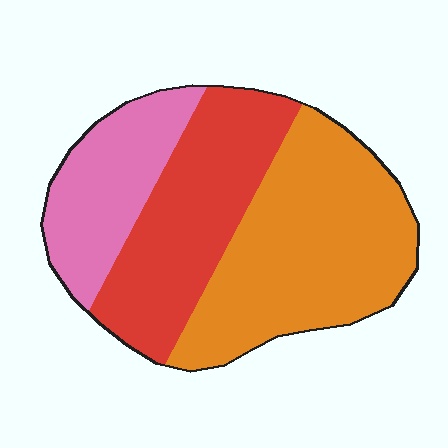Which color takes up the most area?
Orange, at roughly 45%.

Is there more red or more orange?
Orange.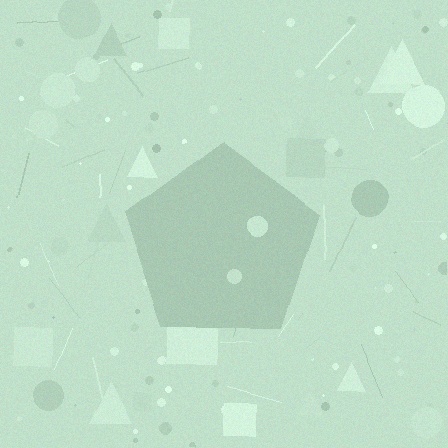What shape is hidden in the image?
A pentagon is hidden in the image.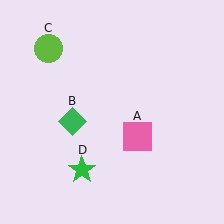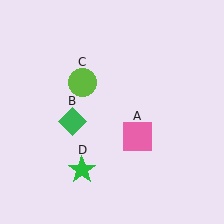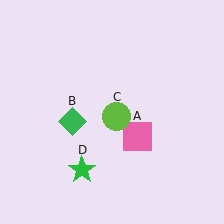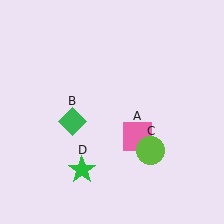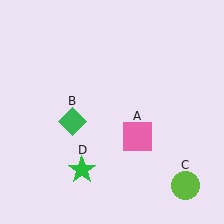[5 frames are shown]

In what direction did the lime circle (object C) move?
The lime circle (object C) moved down and to the right.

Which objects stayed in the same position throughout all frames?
Pink square (object A) and green diamond (object B) and green star (object D) remained stationary.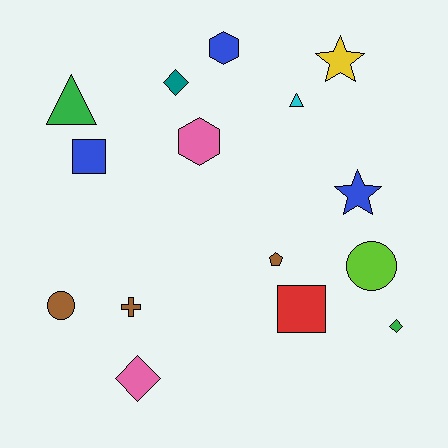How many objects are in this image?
There are 15 objects.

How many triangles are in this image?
There are 2 triangles.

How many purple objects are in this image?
There are no purple objects.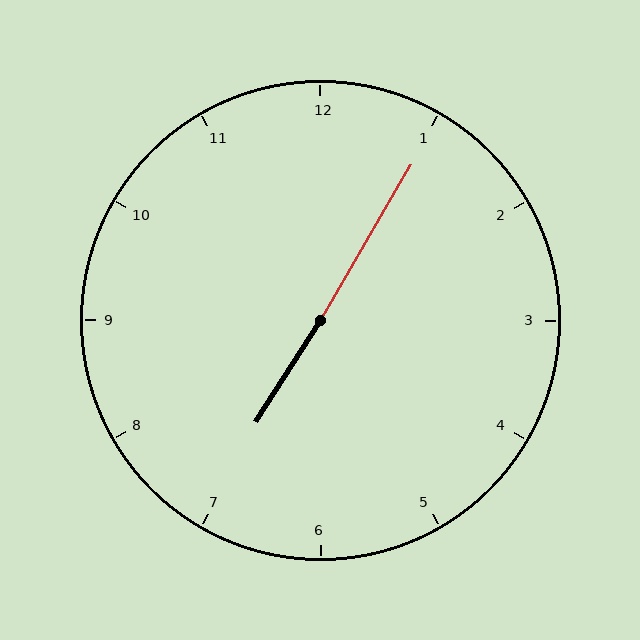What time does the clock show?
7:05.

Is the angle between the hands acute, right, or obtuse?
It is obtuse.